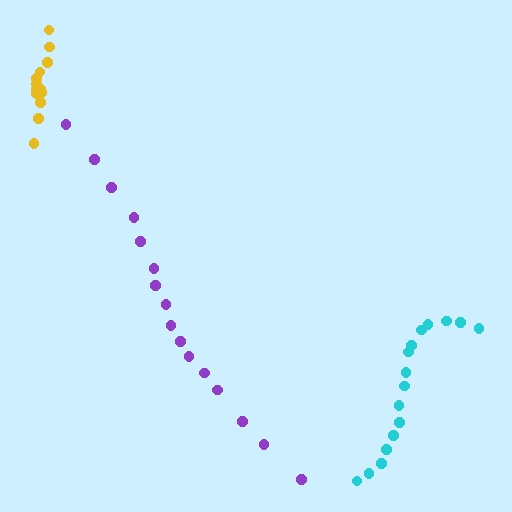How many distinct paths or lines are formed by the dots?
There are 3 distinct paths.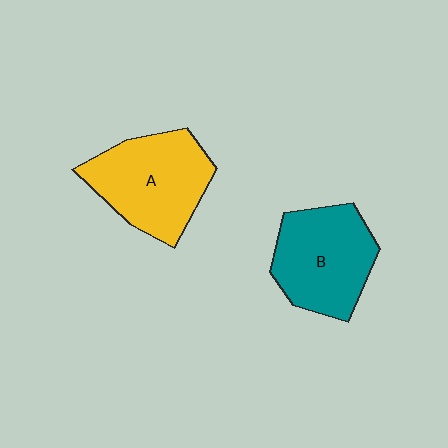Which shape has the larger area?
Shape A (yellow).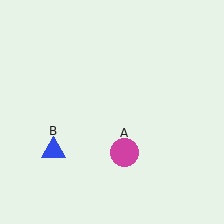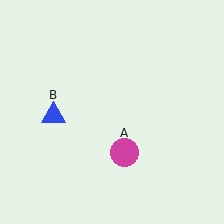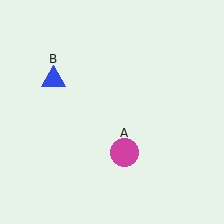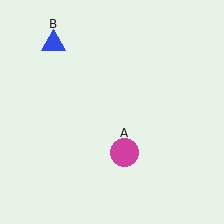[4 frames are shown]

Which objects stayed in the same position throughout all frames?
Magenta circle (object A) remained stationary.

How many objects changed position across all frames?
1 object changed position: blue triangle (object B).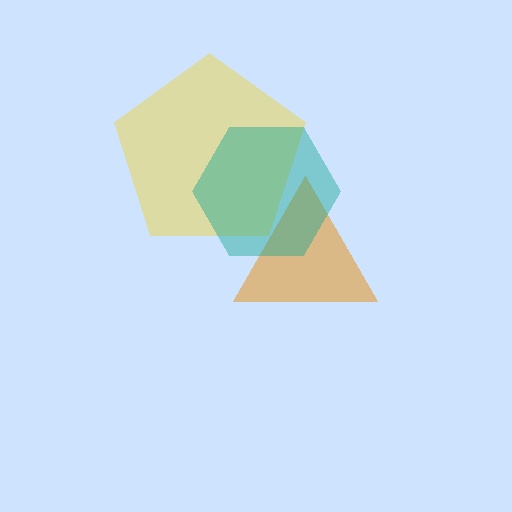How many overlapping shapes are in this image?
There are 3 overlapping shapes in the image.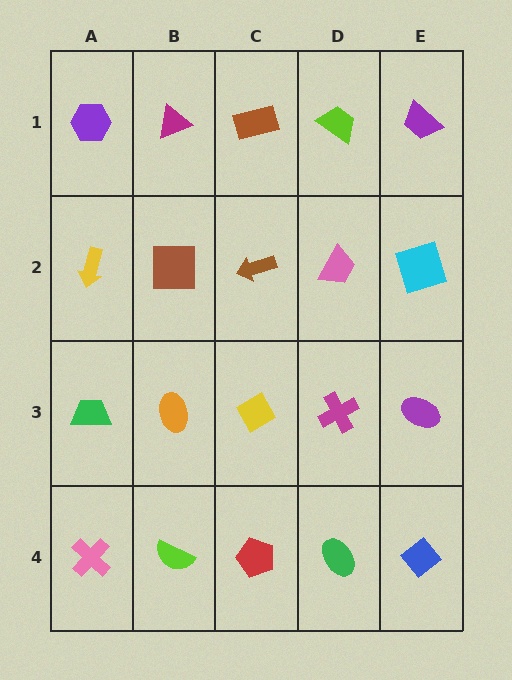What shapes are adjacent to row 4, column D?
A magenta cross (row 3, column D), a red pentagon (row 4, column C), a blue diamond (row 4, column E).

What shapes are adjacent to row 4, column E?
A purple ellipse (row 3, column E), a green ellipse (row 4, column D).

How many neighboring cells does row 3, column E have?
3.